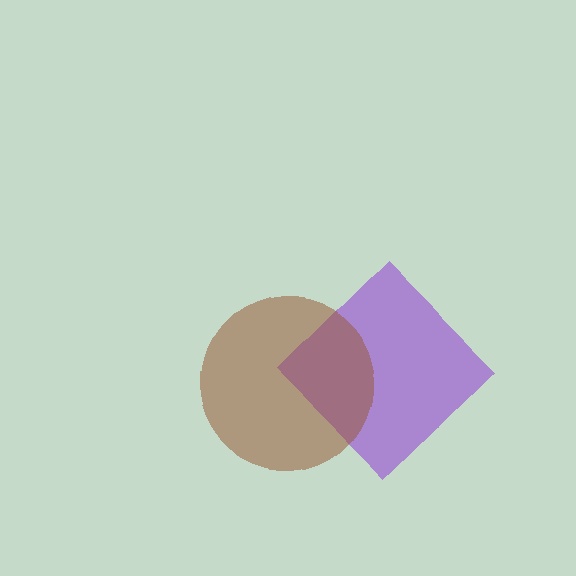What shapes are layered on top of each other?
The layered shapes are: a purple diamond, a brown circle.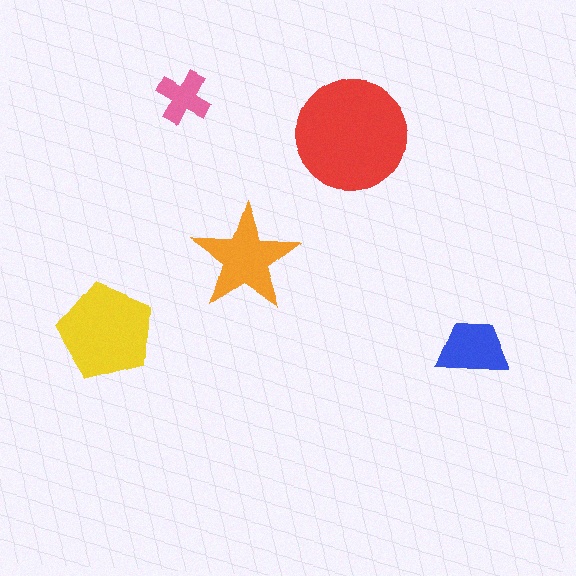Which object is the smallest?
The pink cross.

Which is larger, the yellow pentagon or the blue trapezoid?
The yellow pentagon.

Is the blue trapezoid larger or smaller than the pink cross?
Larger.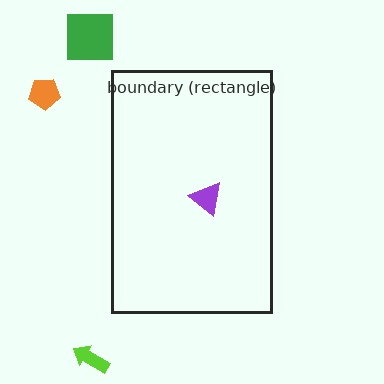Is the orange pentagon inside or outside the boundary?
Outside.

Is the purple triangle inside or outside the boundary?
Inside.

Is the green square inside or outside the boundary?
Outside.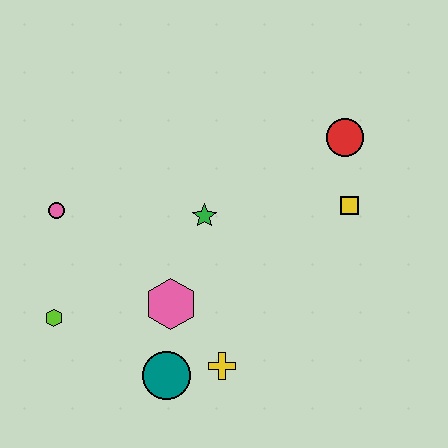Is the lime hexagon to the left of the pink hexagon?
Yes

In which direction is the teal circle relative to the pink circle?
The teal circle is below the pink circle.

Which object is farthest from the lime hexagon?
The red circle is farthest from the lime hexagon.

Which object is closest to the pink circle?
The lime hexagon is closest to the pink circle.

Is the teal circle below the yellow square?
Yes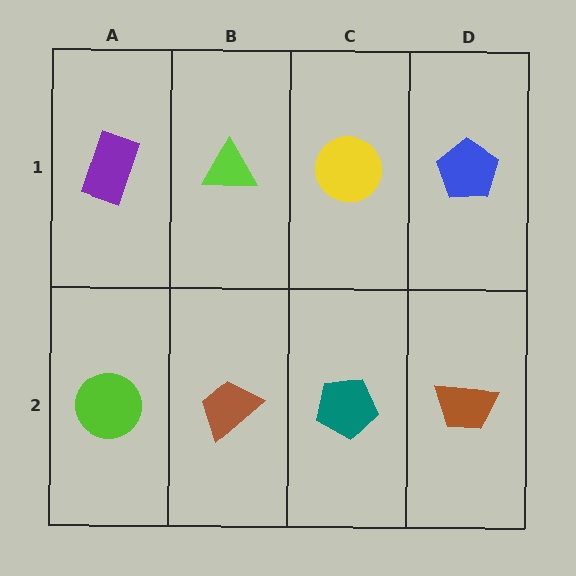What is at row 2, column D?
A brown trapezoid.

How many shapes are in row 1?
4 shapes.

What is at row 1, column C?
A yellow circle.